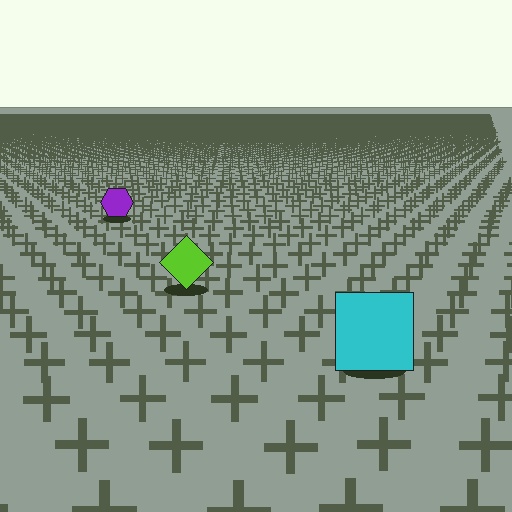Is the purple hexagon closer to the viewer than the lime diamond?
No. The lime diamond is closer — you can tell from the texture gradient: the ground texture is coarser near it.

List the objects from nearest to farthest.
From nearest to farthest: the cyan square, the lime diamond, the purple hexagon.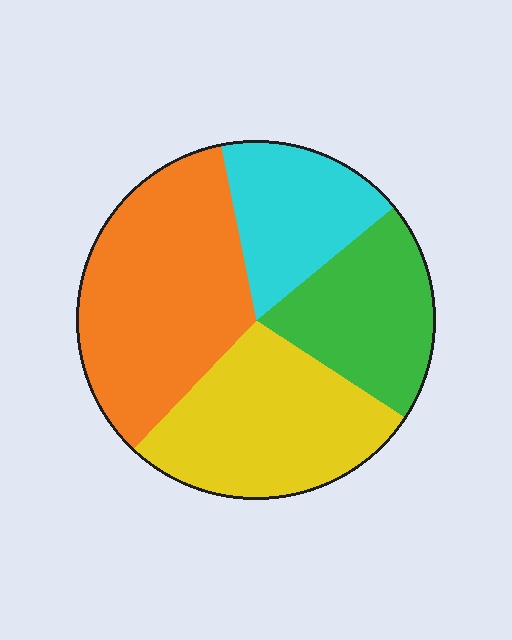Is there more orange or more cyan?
Orange.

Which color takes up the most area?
Orange, at roughly 35%.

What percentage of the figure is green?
Green covers around 20% of the figure.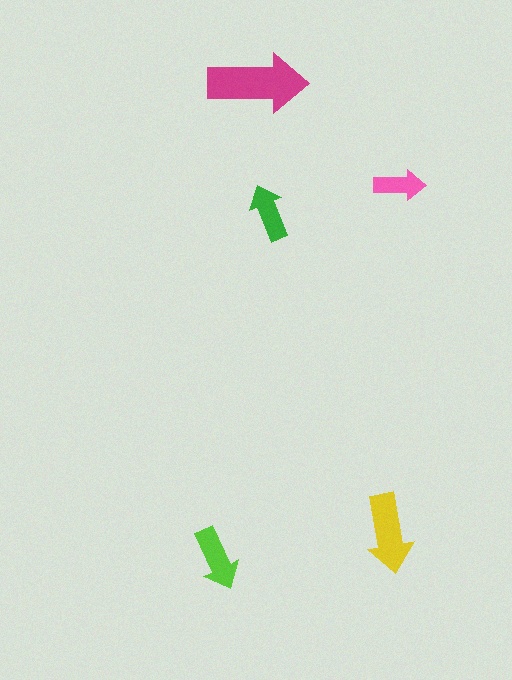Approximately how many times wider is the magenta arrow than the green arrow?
About 2 times wider.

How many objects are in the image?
There are 5 objects in the image.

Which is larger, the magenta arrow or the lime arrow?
The magenta one.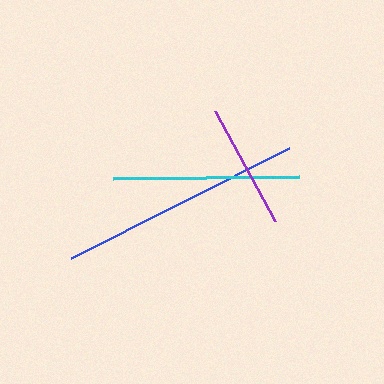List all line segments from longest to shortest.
From longest to shortest: blue, cyan, purple.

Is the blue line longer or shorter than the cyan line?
The blue line is longer than the cyan line.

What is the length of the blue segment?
The blue segment is approximately 245 pixels long.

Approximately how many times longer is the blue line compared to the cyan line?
The blue line is approximately 1.3 times the length of the cyan line.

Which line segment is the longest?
The blue line is the longest at approximately 245 pixels.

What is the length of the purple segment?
The purple segment is approximately 125 pixels long.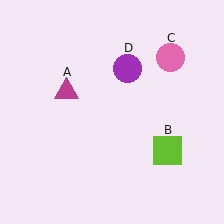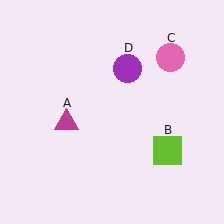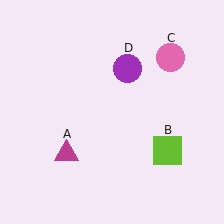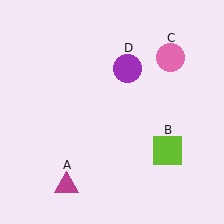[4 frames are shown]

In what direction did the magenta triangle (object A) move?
The magenta triangle (object A) moved down.